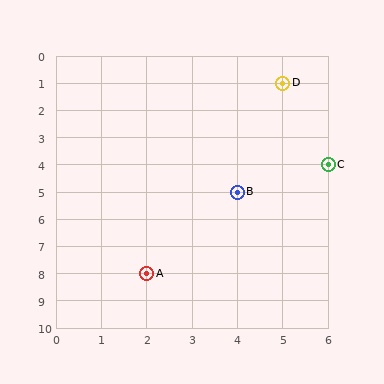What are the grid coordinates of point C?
Point C is at grid coordinates (6, 4).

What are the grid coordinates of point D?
Point D is at grid coordinates (5, 1).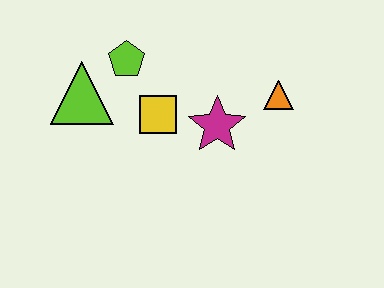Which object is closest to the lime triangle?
The lime pentagon is closest to the lime triangle.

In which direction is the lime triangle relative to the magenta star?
The lime triangle is to the left of the magenta star.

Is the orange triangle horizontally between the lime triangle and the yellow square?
No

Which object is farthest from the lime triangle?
The orange triangle is farthest from the lime triangle.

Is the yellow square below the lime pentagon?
Yes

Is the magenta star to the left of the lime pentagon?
No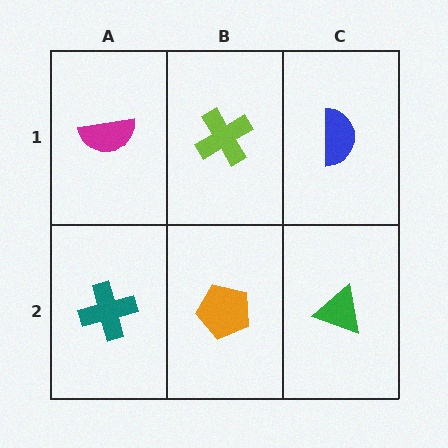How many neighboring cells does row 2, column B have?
3.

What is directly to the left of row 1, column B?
A magenta semicircle.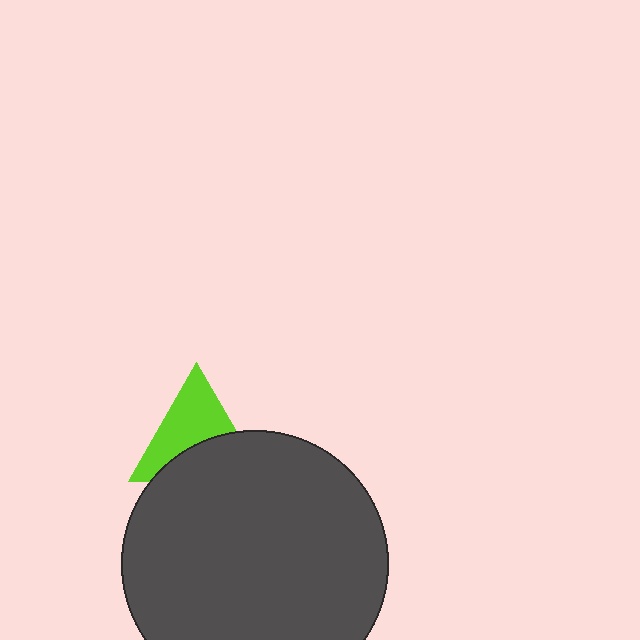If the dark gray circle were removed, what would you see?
You would see the complete lime triangle.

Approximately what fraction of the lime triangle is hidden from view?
Roughly 43% of the lime triangle is hidden behind the dark gray circle.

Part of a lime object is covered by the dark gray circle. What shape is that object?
It is a triangle.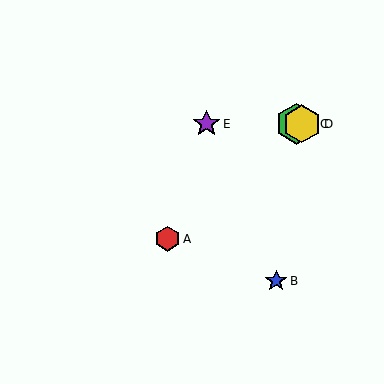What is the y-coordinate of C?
Object C is at y≈124.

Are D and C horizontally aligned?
Yes, both are at y≈124.